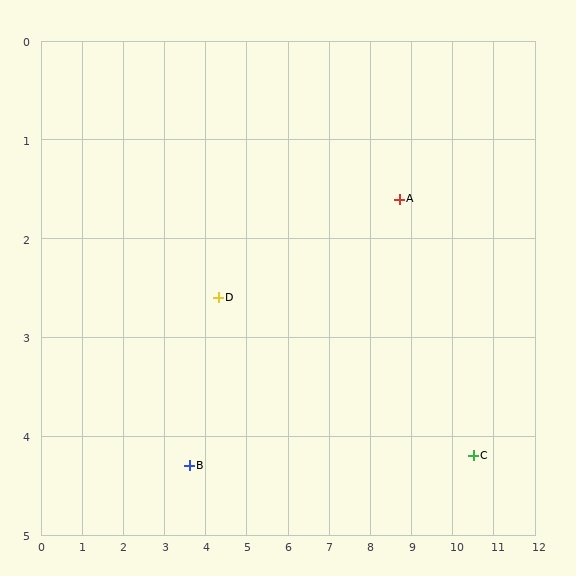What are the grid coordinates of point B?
Point B is at approximately (3.6, 4.3).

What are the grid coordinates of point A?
Point A is at approximately (8.7, 1.6).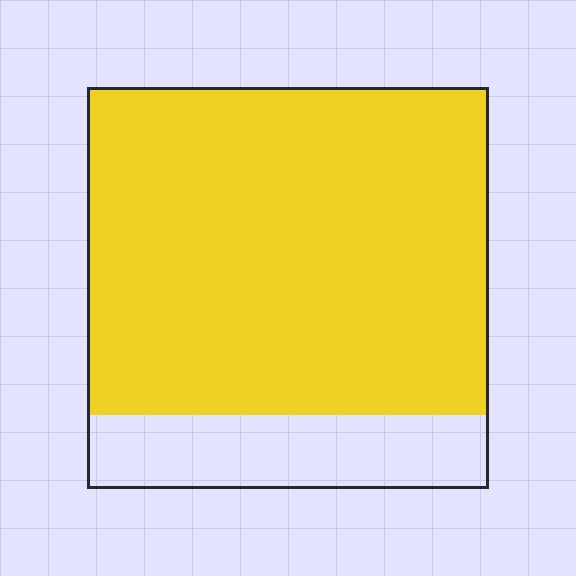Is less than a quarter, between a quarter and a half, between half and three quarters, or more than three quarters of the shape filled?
More than three quarters.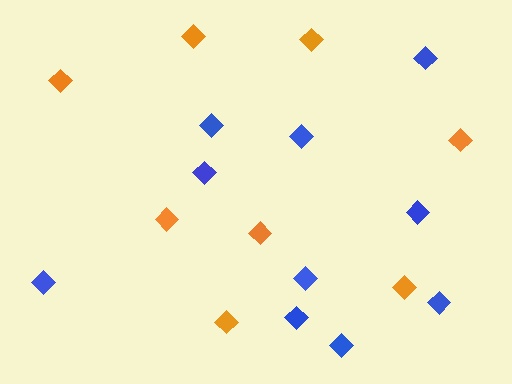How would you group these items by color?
There are 2 groups: one group of orange diamonds (8) and one group of blue diamonds (10).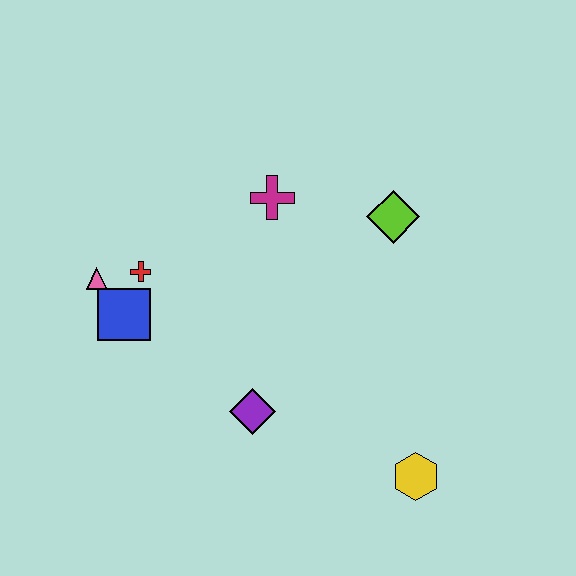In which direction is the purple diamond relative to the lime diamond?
The purple diamond is below the lime diamond.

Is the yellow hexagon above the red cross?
No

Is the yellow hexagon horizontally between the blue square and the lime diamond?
No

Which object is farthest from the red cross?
The yellow hexagon is farthest from the red cross.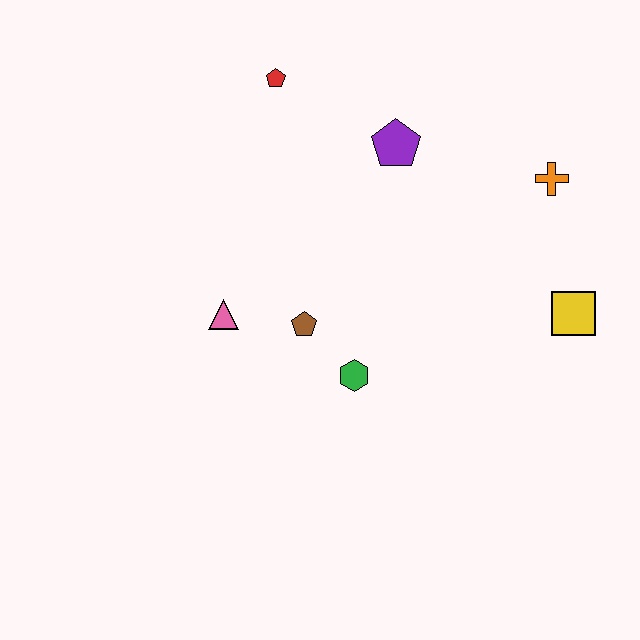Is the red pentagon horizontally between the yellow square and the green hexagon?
No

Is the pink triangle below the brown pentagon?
No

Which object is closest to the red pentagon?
The purple pentagon is closest to the red pentagon.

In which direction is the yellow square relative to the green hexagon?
The yellow square is to the right of the green hexagon.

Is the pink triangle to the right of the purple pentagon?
No